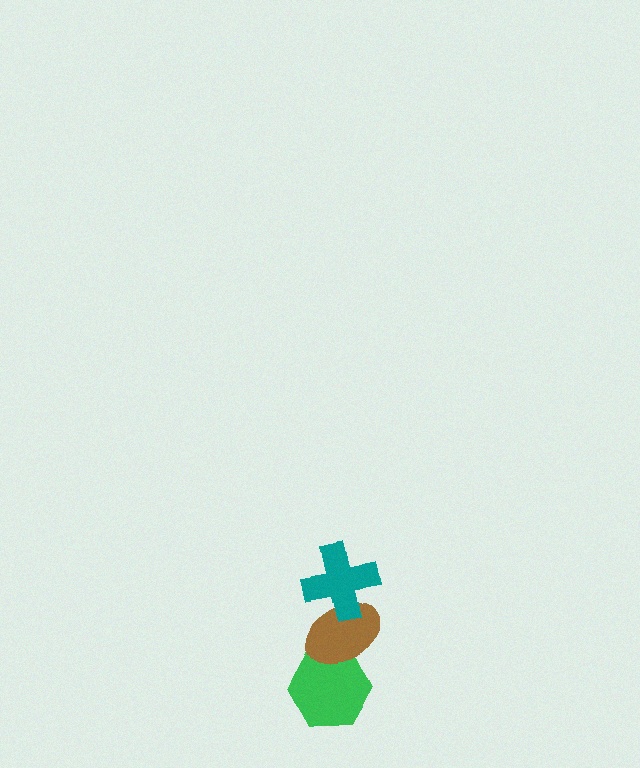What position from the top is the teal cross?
The teal cross is 1st from the top.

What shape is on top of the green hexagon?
The brown ellipse is on top of the green hexagon.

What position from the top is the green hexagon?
The green hexagon is 3rd from the top.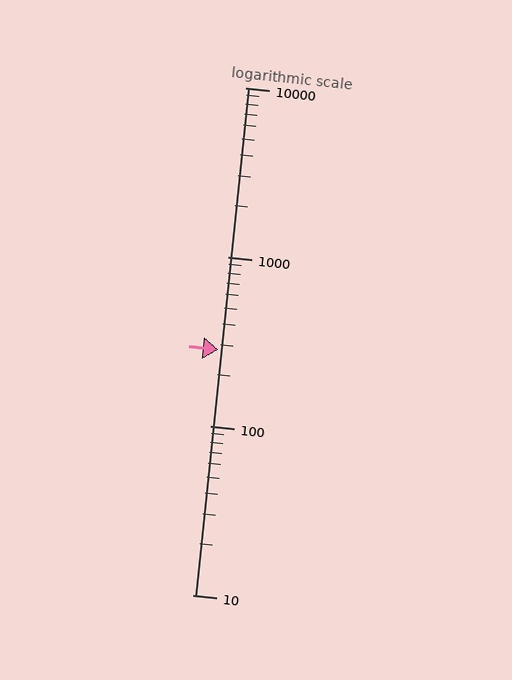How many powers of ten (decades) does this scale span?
The scale spans 3 decades, from 10 to 10000.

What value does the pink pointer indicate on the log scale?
The pointer indicates approximately 280.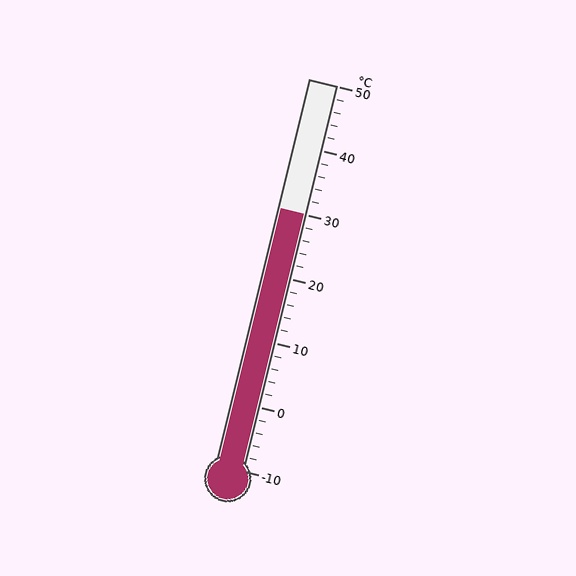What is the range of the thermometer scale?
The thermometer scale ranges from -10°C to 50°C.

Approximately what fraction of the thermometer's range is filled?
The thermometer is filled to approximately 65% of its range.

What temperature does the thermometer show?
The thermometer shows approximately 30°C.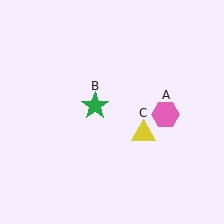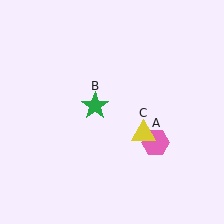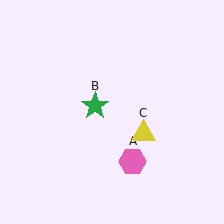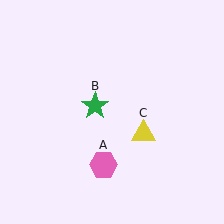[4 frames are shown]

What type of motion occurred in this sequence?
The pink hexagon (object A) rotated clockwise around the center of the scene.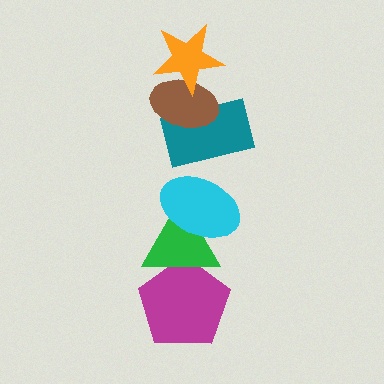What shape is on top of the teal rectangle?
The brown ellipse is on top of the teal rectangle.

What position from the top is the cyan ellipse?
The cyan ellipse is 4th from the top.